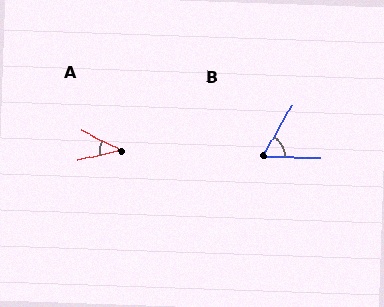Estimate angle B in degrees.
Approximately 62 degrees.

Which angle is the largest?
B, at approximately 62 degrees.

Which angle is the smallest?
A, at approximately 39 degrees.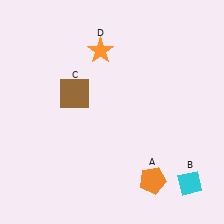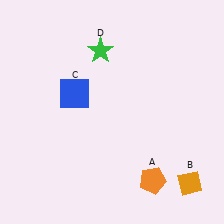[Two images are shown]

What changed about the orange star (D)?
In Image 1, D is orange. In Image 2, it changed to green.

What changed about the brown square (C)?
In Image 1, C is brown. In Image 2, it changed to blue.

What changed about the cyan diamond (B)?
In Image 1, B is cyan. In Image 2, it changed to orange.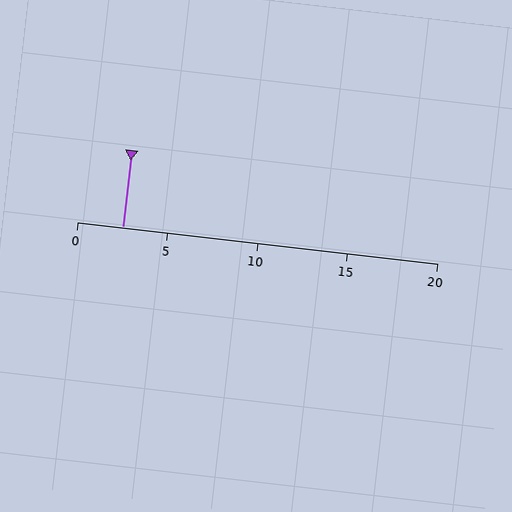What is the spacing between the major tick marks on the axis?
The major ticks are spaced 5 apart.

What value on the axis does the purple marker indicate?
The marker indicates approximately 2.5.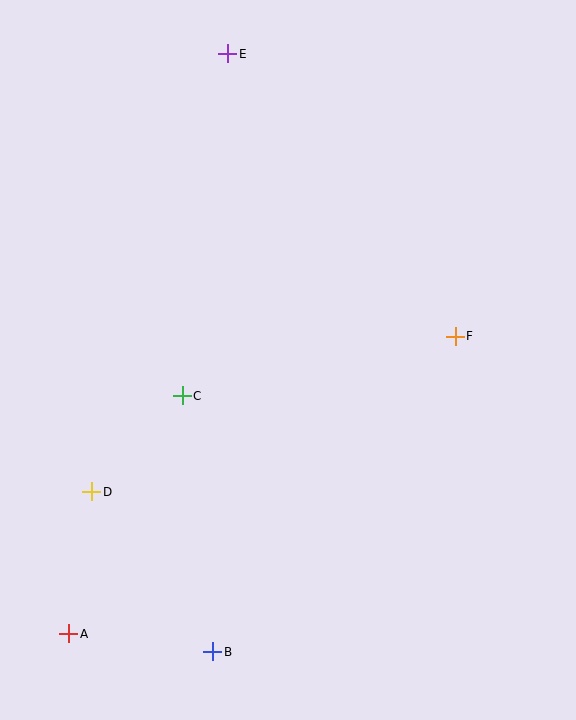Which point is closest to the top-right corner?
Point E is closest to the top-right corner.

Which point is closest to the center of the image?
Point C at (182, 396) is closest to the center.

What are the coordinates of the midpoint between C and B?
The midpoint between C and B is at (198, 524).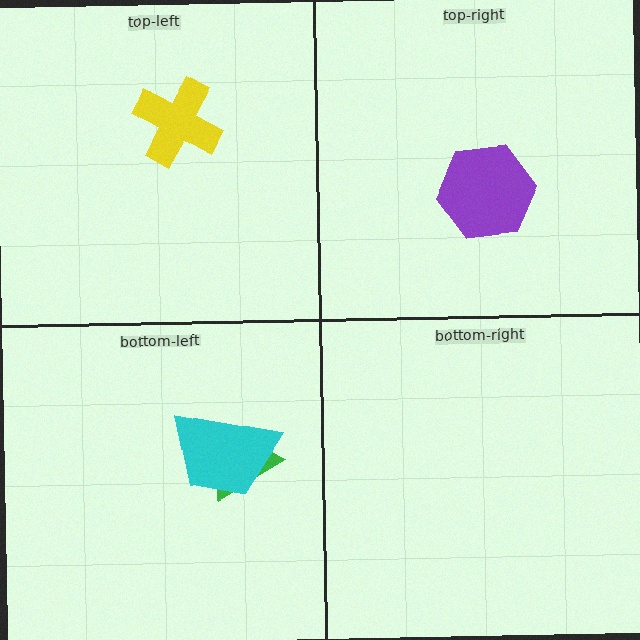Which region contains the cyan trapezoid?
The bottom-left region.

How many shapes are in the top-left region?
1.